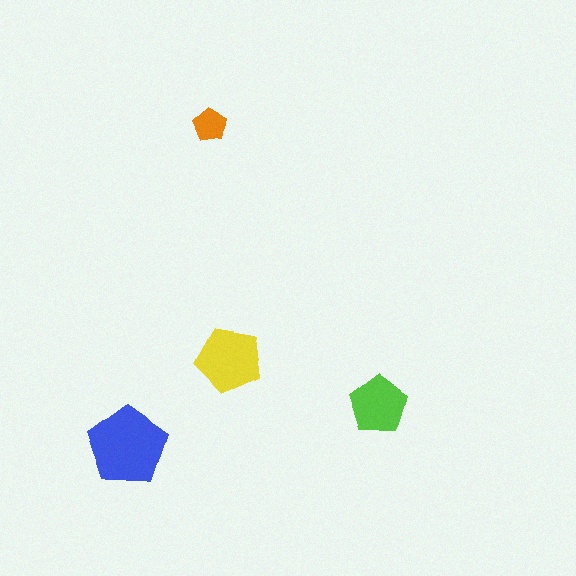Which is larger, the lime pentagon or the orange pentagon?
The lime one.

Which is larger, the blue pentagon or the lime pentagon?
The blue one.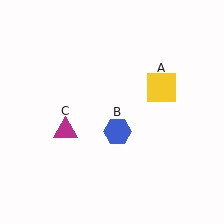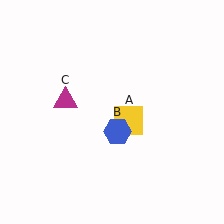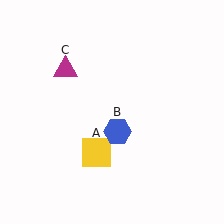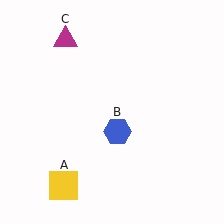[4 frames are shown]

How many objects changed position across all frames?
2 objects changed position: yellow square (object A), magenta triangle (object C).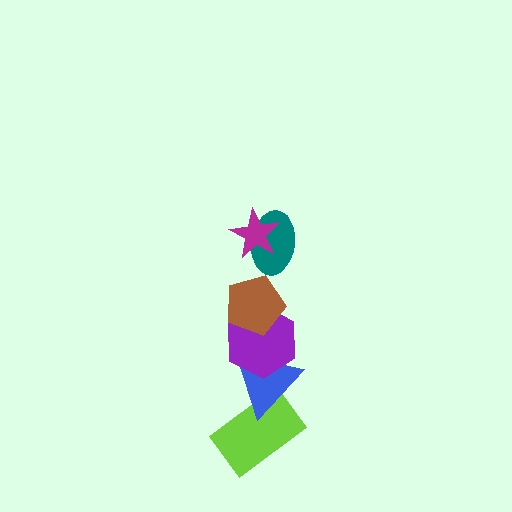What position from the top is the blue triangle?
The blue triangle is 5th from the top.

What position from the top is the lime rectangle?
The lime rectangle is 6th from the top.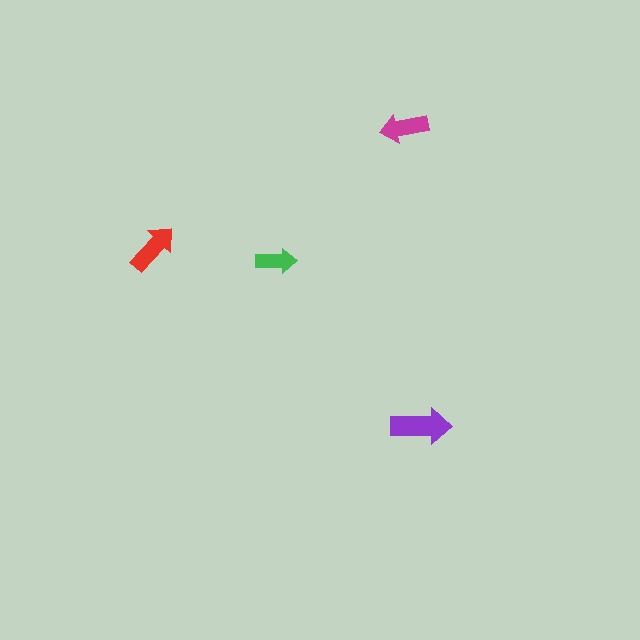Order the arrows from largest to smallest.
the purple one, the red one, the magenta one, the green one.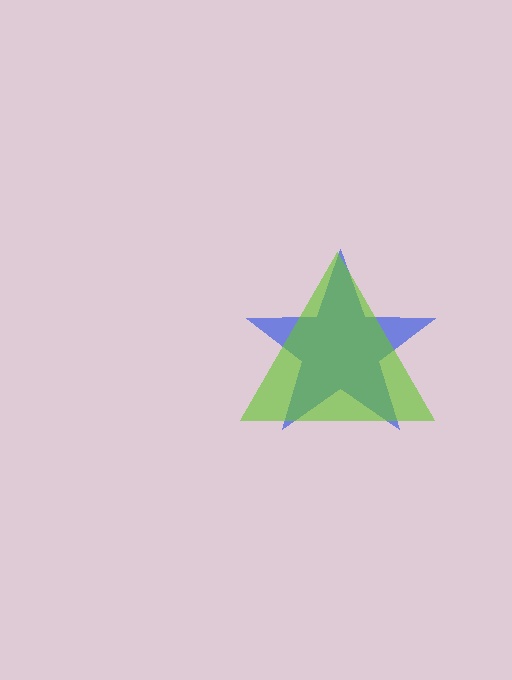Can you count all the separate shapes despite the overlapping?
Yes, there are 2 separate shapes.